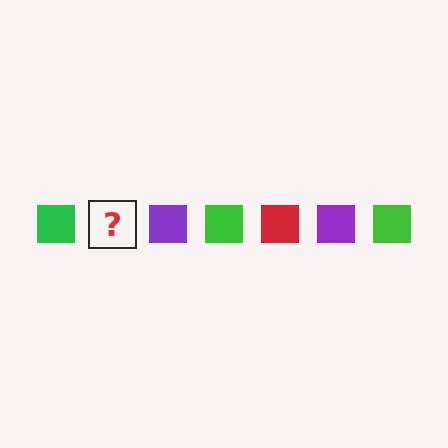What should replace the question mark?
The question mark should be replaced with a red square.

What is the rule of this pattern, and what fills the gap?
The rule is that the pattern cycles through green, red, purple squares. The gap should be filled with a red square.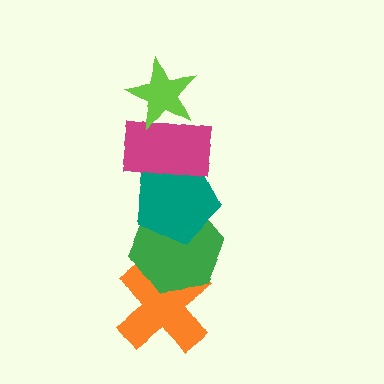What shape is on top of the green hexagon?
The teal pentagon is on top of the green hexagon.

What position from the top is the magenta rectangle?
The magenta rectangle is 2nd from the top.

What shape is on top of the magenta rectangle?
The lime star is on top of the magenta rectangle.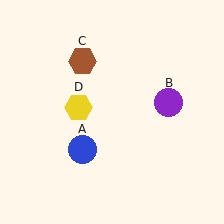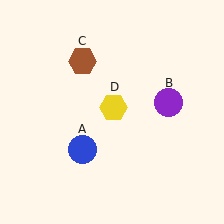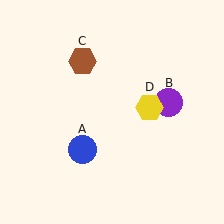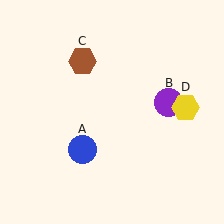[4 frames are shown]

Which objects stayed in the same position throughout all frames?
Blue circle (object A) and purple circle (object B) and brown hexagon (object C) remained stationary.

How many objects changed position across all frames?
1 object changed position: yellow hexagon (object D).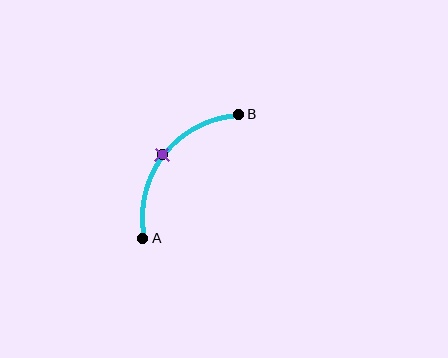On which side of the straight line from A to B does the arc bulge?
The arc bulges above and to the left of the straight line connecting A and B.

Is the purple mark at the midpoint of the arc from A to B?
Yes. The purple mark lies on the arc at equal arc-length from both A and B — it is the arc midpoint.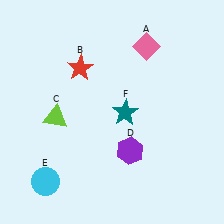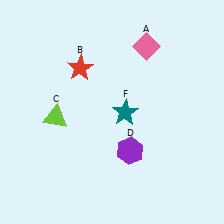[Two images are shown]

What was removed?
The cyan circle (E) was removed in Image 2.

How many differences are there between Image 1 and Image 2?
There is 1 difference between the two images.